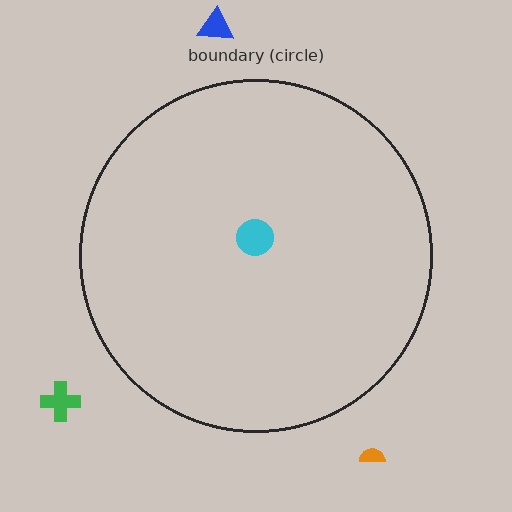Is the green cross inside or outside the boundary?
Outside.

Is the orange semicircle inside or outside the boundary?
Outside.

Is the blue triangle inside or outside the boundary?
Outside.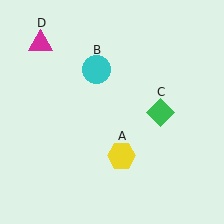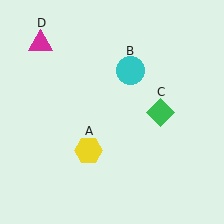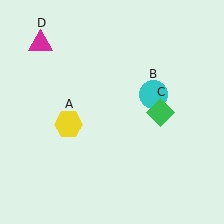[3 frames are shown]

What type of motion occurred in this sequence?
The yellow hexagon (object A), cyan circle (object B) rotated clockwise around the center of the scene.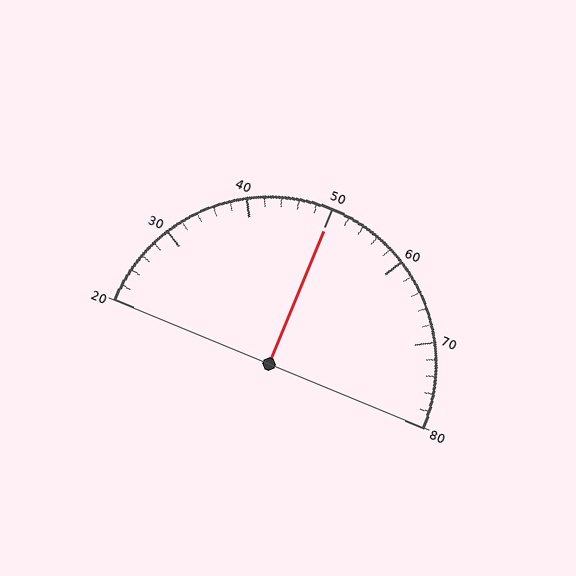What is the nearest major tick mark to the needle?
The nearest major tick mark is 50.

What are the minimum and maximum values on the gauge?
The gauge ranges from 20 to 80.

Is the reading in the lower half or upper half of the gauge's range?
The reading is in the upper half of the range (20 to 80).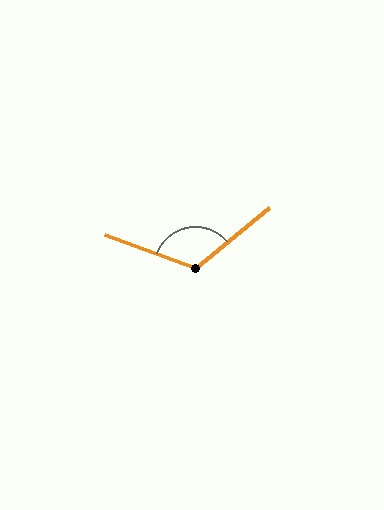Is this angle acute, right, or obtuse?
It is obtuse.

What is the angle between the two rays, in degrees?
Approximately 120 degrees.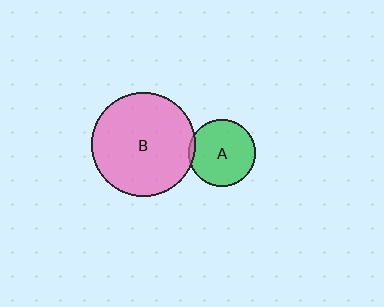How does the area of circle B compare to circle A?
Approximately 2.4 times.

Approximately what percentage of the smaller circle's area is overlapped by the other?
Approximately 5%.